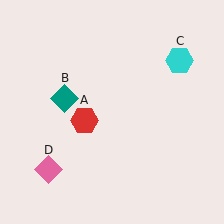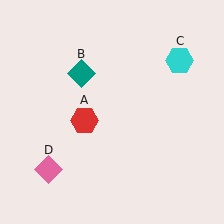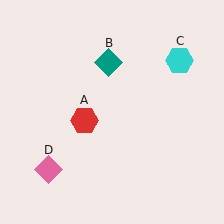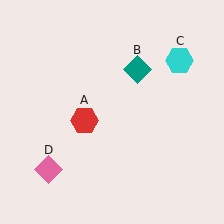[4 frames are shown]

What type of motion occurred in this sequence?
The teal diamond (object B) rotated clockwise around the center of the scene.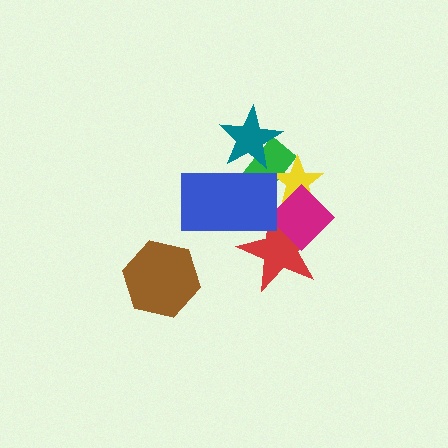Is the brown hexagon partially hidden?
No, no other shape covers it.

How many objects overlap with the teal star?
2 objects overlap with the teal star.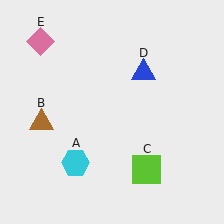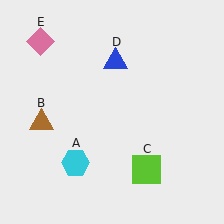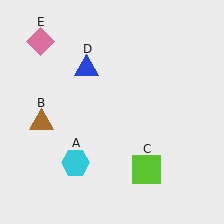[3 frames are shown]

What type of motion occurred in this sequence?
The blue triangle (object D) rotated counterclockwise around the center of the scene.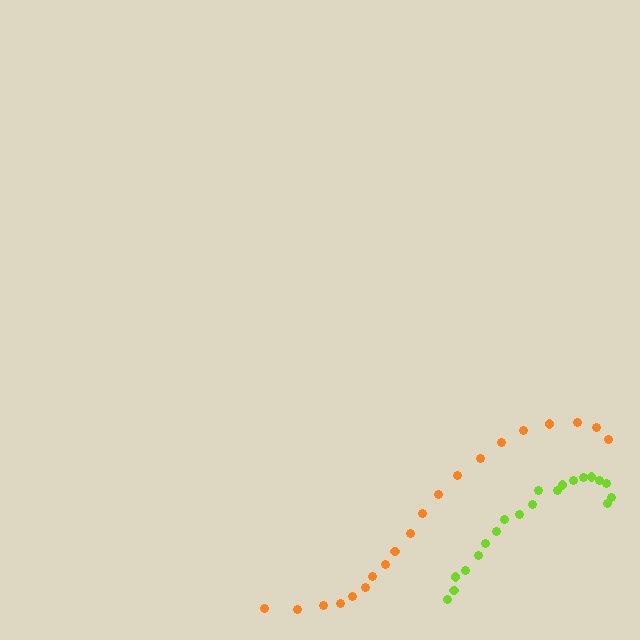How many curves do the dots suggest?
There are 2 distinct paths.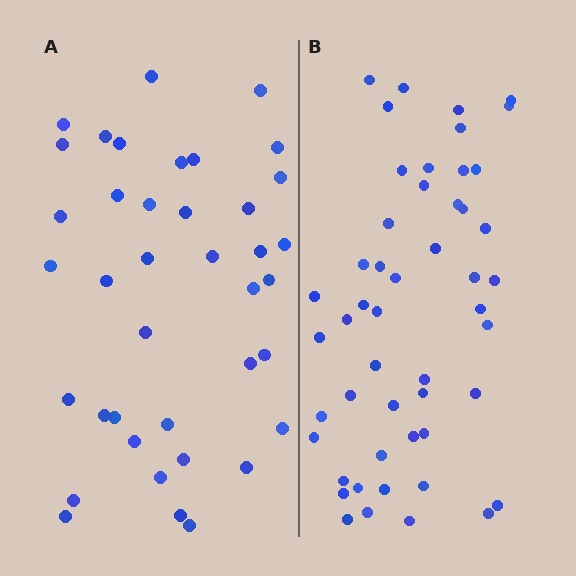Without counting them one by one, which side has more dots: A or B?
Region B (the right region) has more dots.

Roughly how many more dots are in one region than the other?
Region B has roughly 12 or so more dots than region A.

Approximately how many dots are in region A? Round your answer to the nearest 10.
About 40 dots. (The exact count is 39, which rounds to 40.)